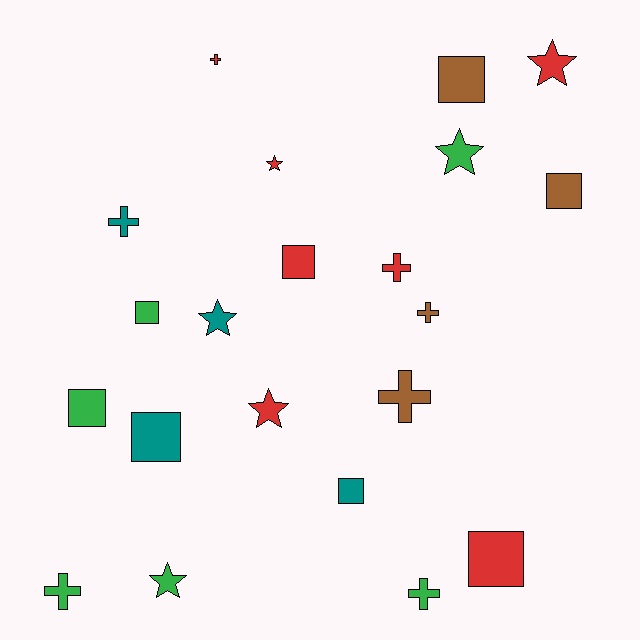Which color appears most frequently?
Red, with 7 objects.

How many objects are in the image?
There are 21 objects.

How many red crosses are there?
There are 2 red crosses.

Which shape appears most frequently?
Square, with 8 objects.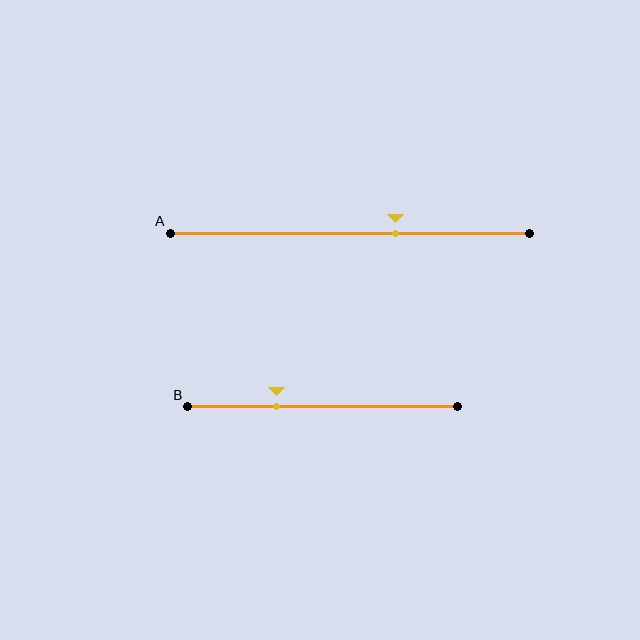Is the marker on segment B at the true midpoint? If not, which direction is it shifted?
No, the marker on segment B is shifted to the left by about 17% of the segment length.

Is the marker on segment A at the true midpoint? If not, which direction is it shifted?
No, the marker on segment A is shifted to the right by about 13% of the segment length.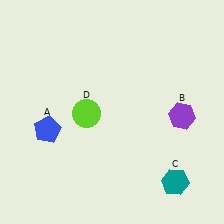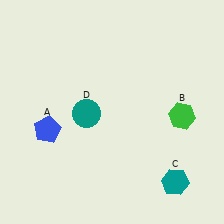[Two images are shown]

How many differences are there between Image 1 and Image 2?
There are 2 differences between the two images.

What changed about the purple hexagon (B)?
In Image 1, B is purple. In Image 2, it changed to green.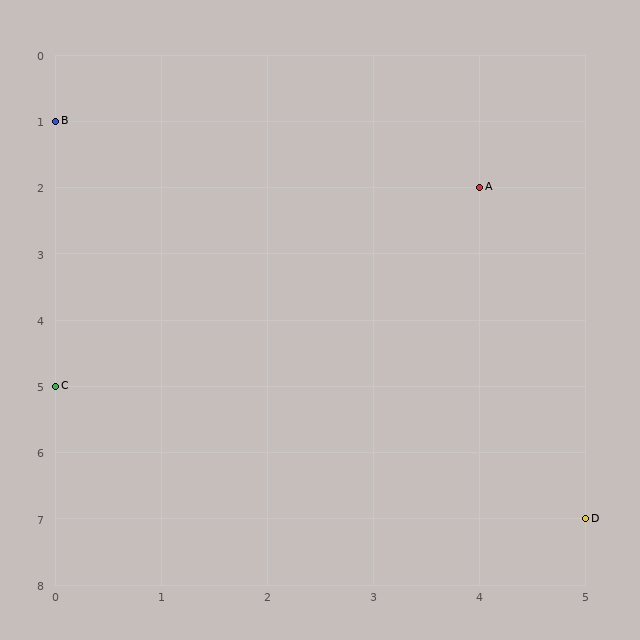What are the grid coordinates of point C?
Point C is at grid coordinates (0, 5).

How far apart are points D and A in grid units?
Points D and A are 1 column and 5 rows apart (about 5.1 grid units diagonally).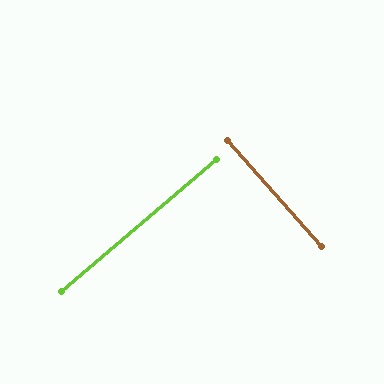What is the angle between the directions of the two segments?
Approximately 89 degrees.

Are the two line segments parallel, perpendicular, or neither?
Perpendicular — they meet at approximately 89°.